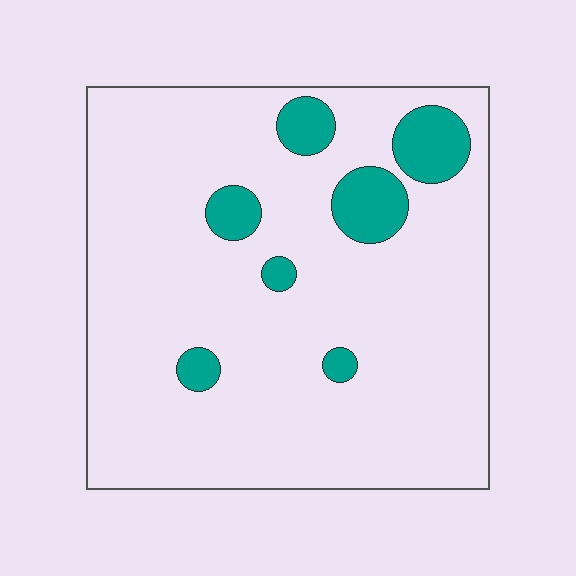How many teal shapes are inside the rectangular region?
7.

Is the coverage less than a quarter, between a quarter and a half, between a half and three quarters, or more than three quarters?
Less than a quarter.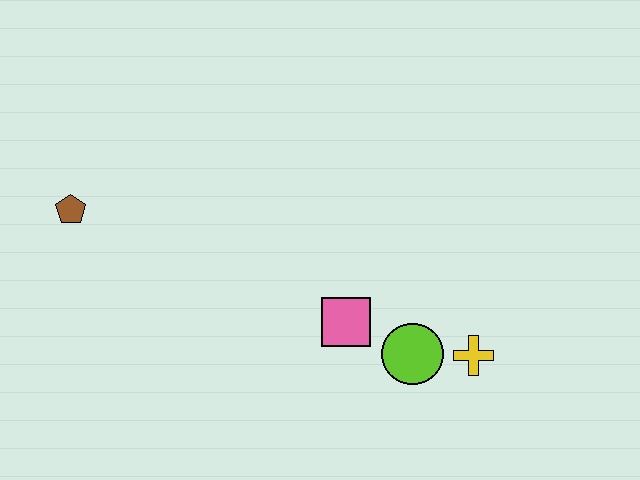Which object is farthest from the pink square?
The brown pentagon is farthest from the pink square.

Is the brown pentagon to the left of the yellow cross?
Yes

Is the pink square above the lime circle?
Yes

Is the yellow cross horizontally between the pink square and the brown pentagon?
No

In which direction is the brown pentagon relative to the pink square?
The brown pentagon is to the left of the pink square.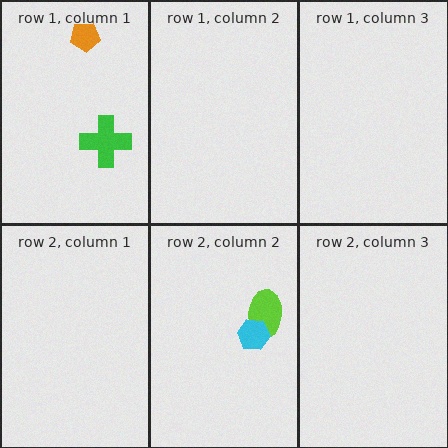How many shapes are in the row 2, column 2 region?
2.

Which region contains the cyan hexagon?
The row 2, column 2 region.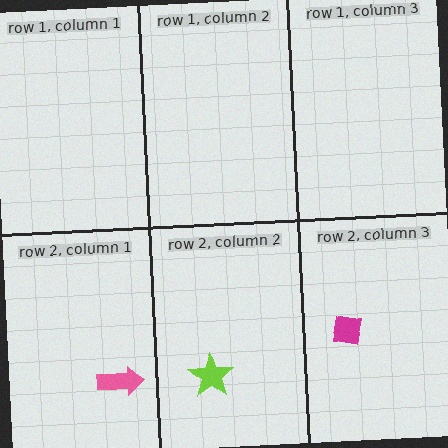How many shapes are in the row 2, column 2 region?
1.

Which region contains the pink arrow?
The row 2, column 1 region.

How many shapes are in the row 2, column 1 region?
1.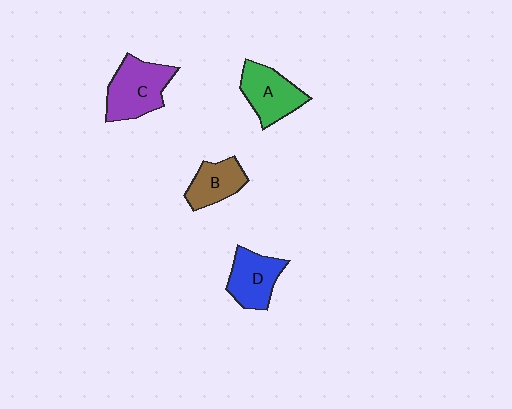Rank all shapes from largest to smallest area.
From largest to smallest: C (purple), A (green), D (blue), B (brown).